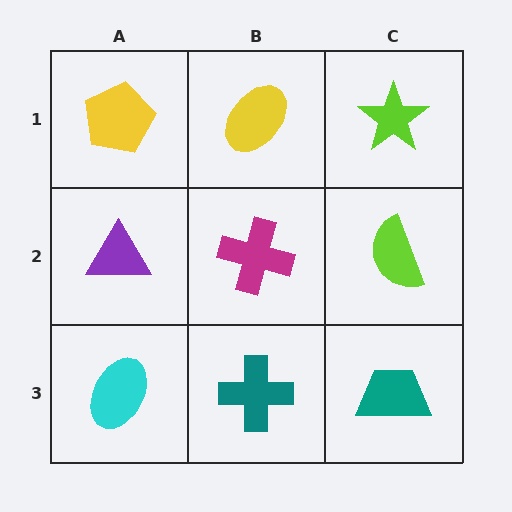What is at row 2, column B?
A magenta cross.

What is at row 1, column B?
A yellow ellipse.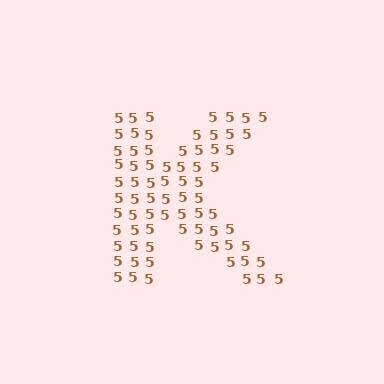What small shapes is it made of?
It is made of small digit 5's.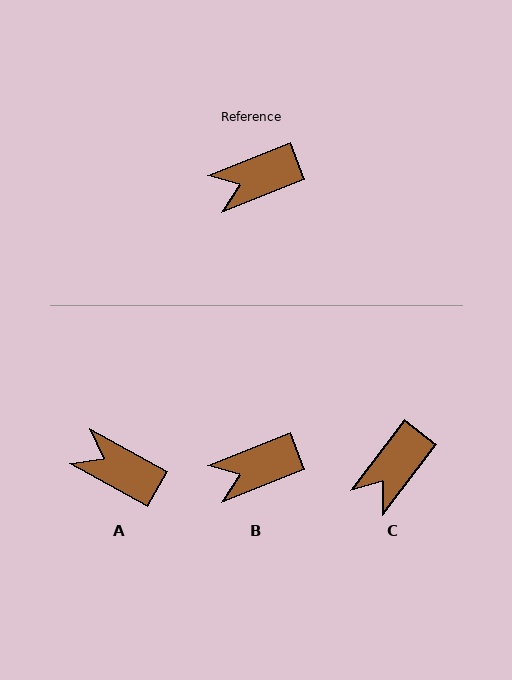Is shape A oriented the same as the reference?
No, it is off by about 51 degrees.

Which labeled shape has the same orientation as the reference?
B.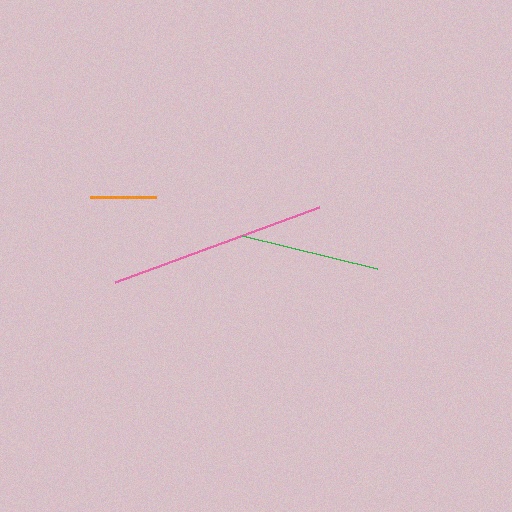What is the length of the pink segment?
The pink segment is approximately 217 pixels long.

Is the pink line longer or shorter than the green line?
The pink line is longer than the green line.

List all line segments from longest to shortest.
From longest to shortest: pink, green, orange.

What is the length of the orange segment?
The orange segment is approximately 65 pixels long.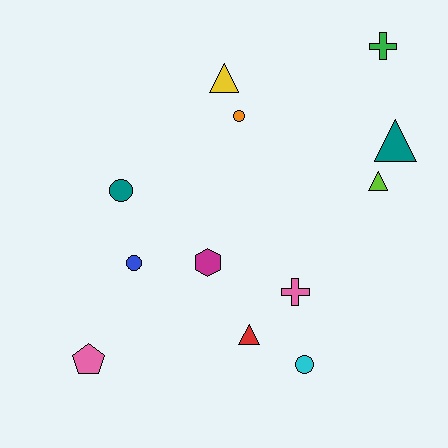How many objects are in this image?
There are 12 objects.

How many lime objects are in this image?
There is 1 lime object.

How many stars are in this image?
There are no stars.